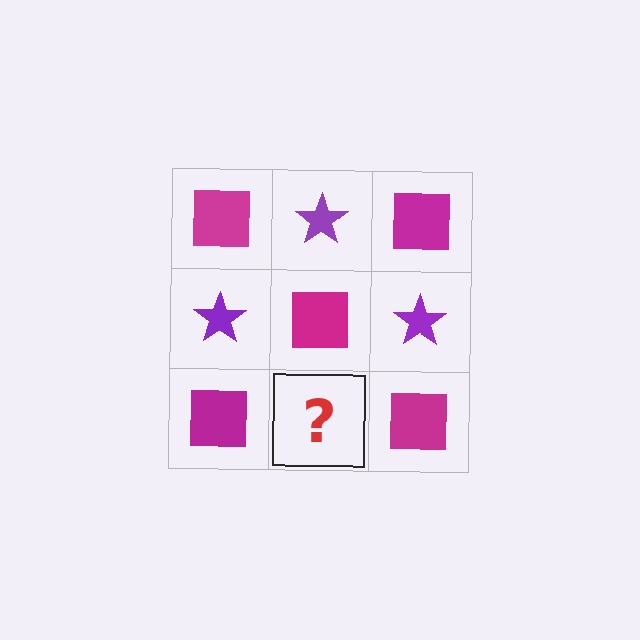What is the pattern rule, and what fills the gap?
The rule is that it alternates magenta square and purple star in a checkerboard pattern. The gap should be filled with a purple star.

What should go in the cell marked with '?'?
The missing cell should contain a purple star.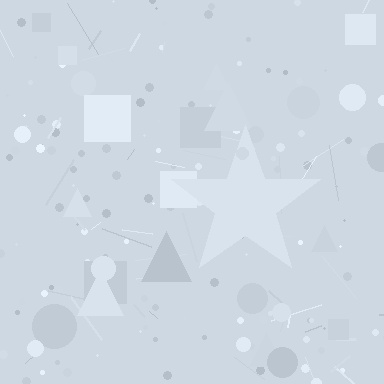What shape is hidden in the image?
A star is hidden in the image.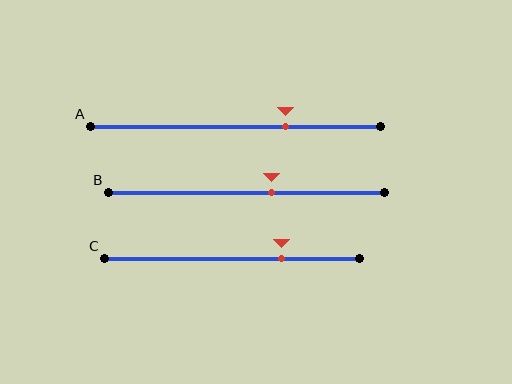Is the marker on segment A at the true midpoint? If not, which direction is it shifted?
No, the marker on segment A is shifted to the right by about 17% of the segment length.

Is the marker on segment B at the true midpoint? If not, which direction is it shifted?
No, the marker on segment B is shifted to the right by about 9% of the segment length.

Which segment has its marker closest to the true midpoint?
Segment B has its marker closest to the true midpoint.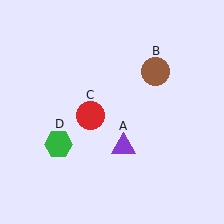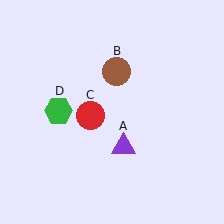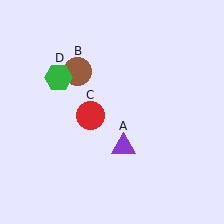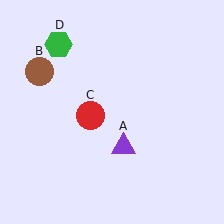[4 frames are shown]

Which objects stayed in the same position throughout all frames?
Purple triangle (object A) and red circle (object C) remained stationary.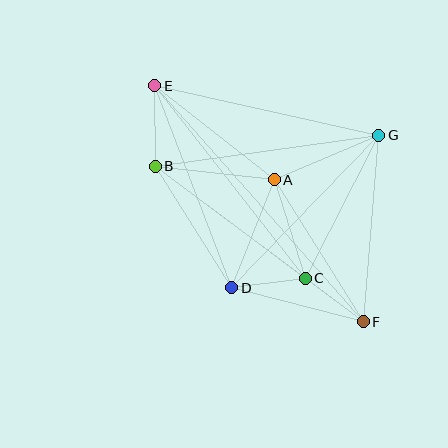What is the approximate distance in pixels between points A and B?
The distance between A and B is approximately 120 pixels.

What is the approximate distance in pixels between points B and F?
The distance between B and F is approximately 260 pixels.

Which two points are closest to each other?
Points C and F are closest to each other.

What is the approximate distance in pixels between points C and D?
The distance between C and D is approximately 74 pixels.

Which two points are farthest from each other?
Points E and F are farthest from each other.